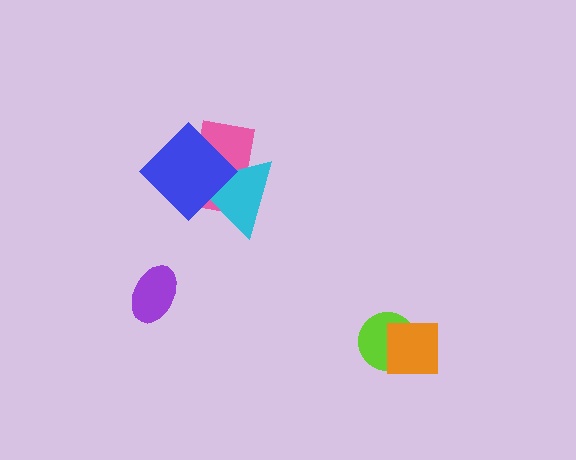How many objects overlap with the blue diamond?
2 objects overlap with the blue diamond.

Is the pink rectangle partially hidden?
Yes, it is partially covered by another shape.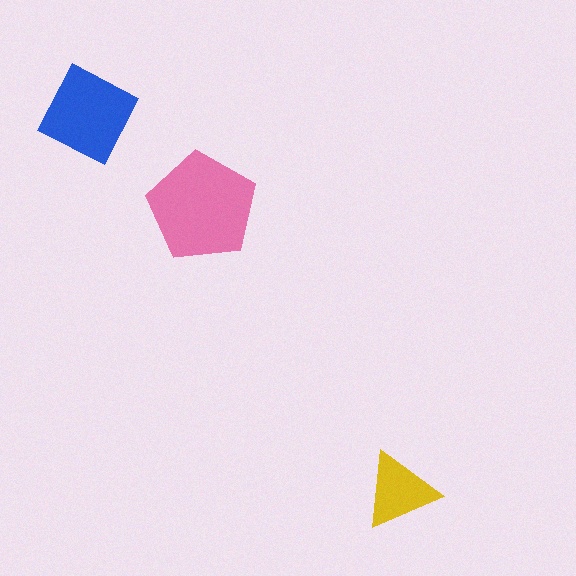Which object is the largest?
The pink pentagon.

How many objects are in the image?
There are 3 objects in the image.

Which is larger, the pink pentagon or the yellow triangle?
The pink pentagon.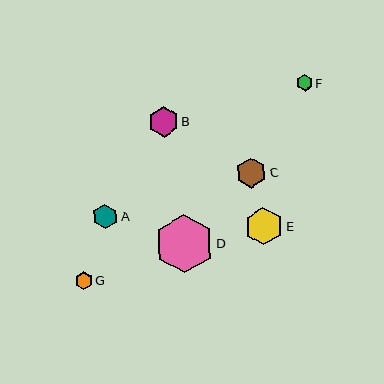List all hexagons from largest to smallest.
From largest to smallest: D, E, B, C, A, G, F.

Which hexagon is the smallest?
Hexagon F is the smallest with a size of approximately 16 pixels.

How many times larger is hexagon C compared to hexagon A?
Hexagon C is approximately 1.2 times the size of hexagon A.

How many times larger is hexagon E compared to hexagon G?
Hexagon E is approximately 2.1 times the size of hexagon G.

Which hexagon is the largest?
Hexagon D is the largest with a size of approximately 59 pixels.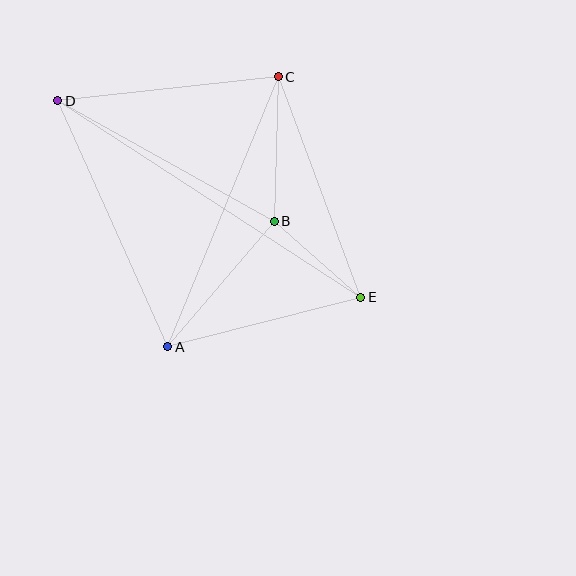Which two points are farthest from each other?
Points D and E are farthest from each other.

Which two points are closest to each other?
Points B and E are closest to each other.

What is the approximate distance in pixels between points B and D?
The distance between B and D is approximately 247 pixels.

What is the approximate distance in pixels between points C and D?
The distance between C and D is approximately 222 pixels.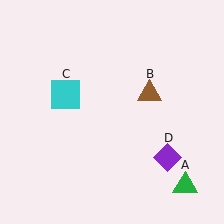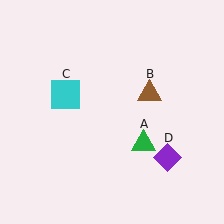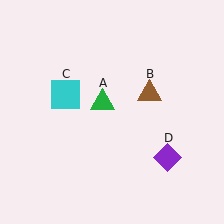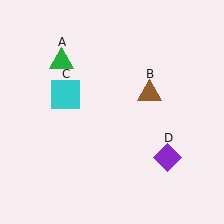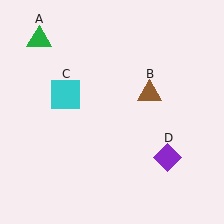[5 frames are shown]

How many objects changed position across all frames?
1 object changed position: green triangle (object A).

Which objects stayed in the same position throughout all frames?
Brown triangle (object B) and cyan square (object C) and purple diamond (object D) remained stationary.